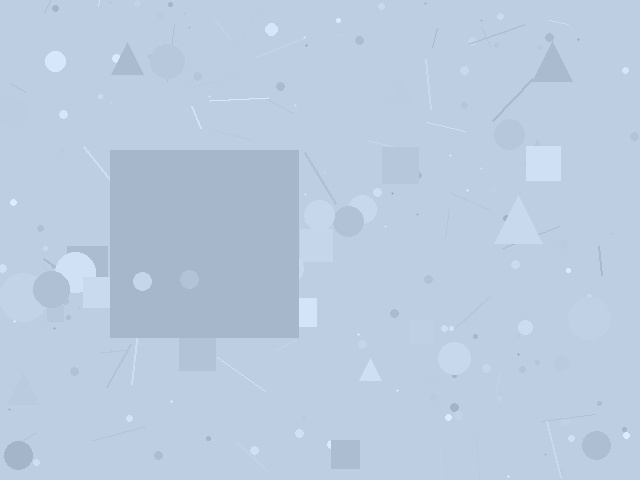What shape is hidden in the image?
A square is hidden in the image.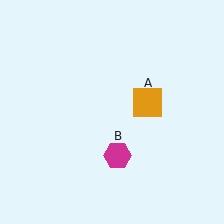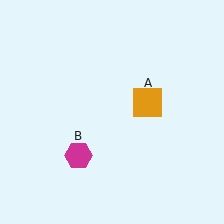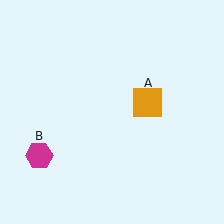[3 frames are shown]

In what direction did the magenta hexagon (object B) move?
The magenta hexagon (object B) moved left.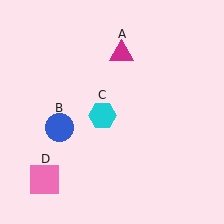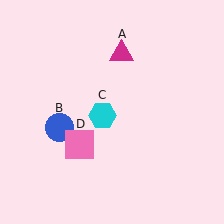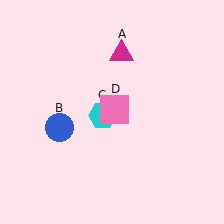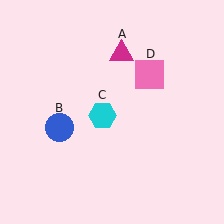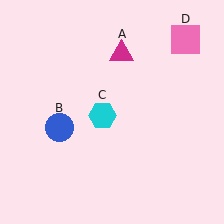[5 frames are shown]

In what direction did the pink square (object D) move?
The pink square (object D) moved up and to the right.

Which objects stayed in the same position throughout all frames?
Magenta triangle (object A) and blue circle (object B) and cyan hexagon (object C) remained stationary.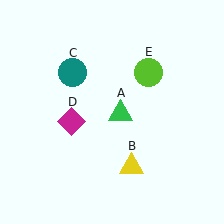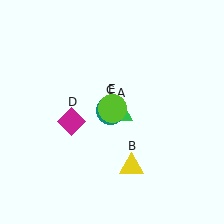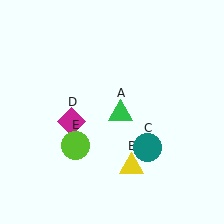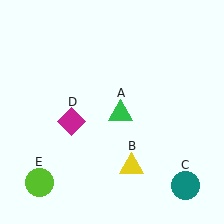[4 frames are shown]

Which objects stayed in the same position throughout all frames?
Green triangle (object A) and yellow triangle (object B) and magenta diamond (object D) remained stationary.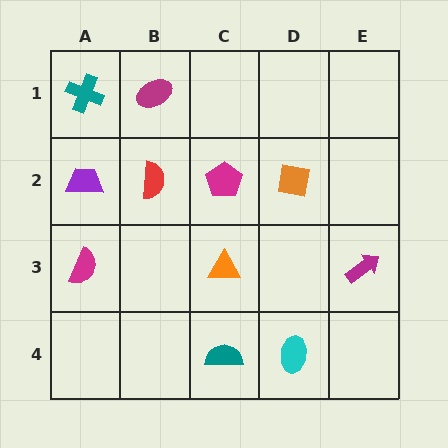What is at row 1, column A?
A teal cross.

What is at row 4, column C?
A teal semicircle.